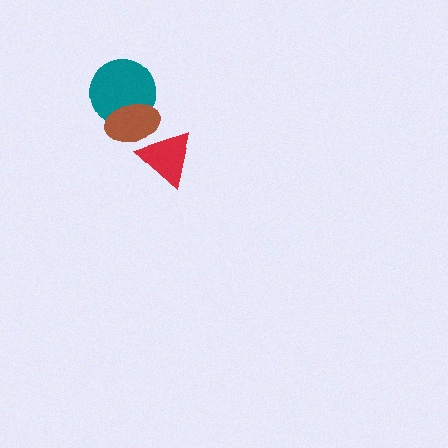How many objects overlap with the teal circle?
1 object overlaps with the teal circle.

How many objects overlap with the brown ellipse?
2 objects overlap with the brown ellipse.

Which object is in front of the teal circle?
The brown ellipse is in front of the teal circle.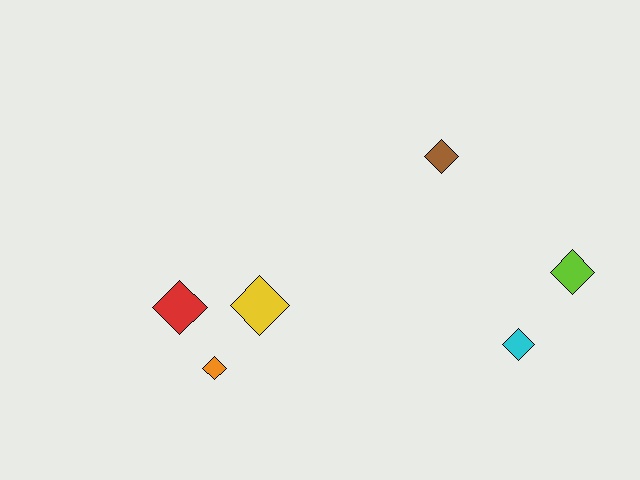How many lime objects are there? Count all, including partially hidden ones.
There is 1 lime object.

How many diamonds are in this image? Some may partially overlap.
There are 6 diamonds.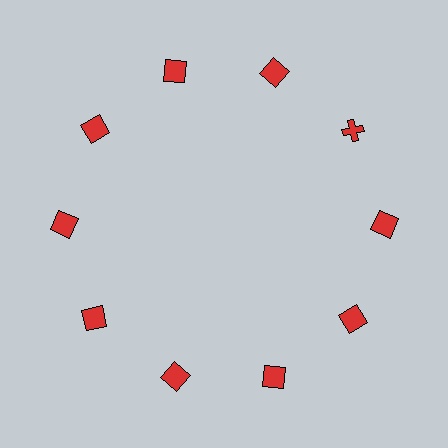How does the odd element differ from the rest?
It has a different shape: cross instead of square.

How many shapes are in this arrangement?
There are 10 shapes arranged in a ring pattern.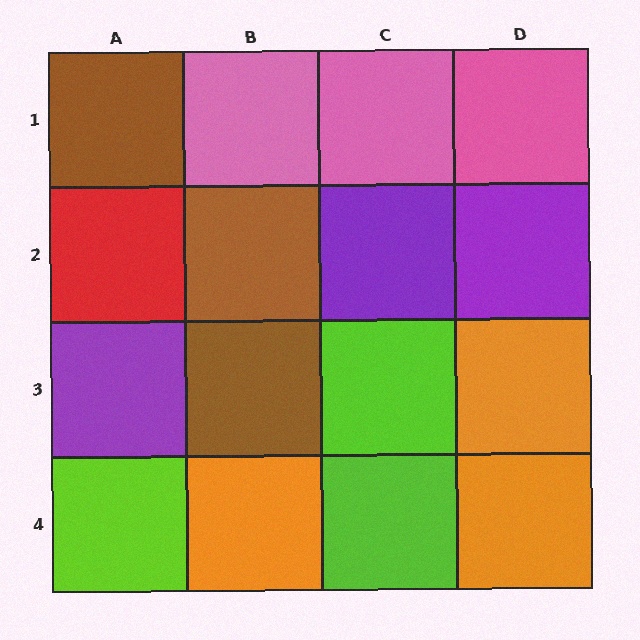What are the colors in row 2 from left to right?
Red, brown, purple, purple.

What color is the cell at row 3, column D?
Orange.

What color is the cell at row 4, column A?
Lime.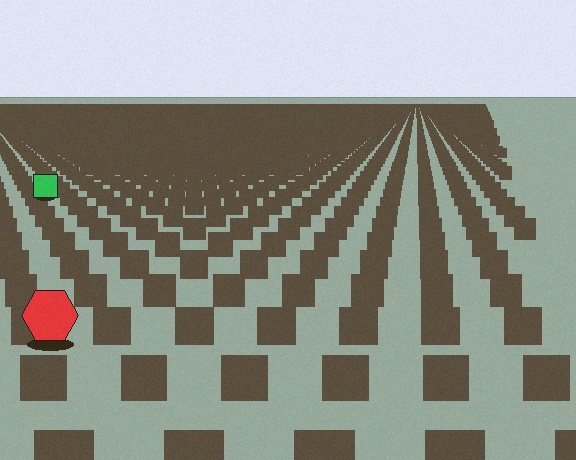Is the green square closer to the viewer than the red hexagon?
No. The red hexagon is closer — you can tell from the texture gradient: the ground texture is coarser near it.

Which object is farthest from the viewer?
The green square is farthest from the viewer. It appears smaller and the ground texture around it is denser.